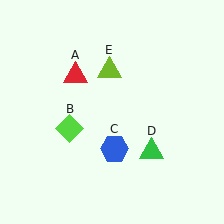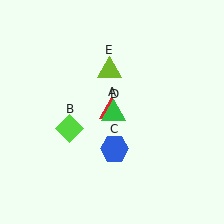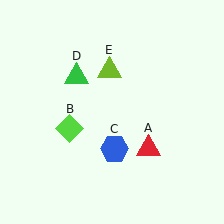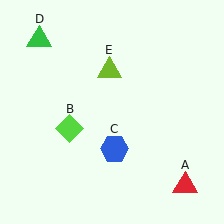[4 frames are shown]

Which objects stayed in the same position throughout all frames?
Lime diamond (object B) and blue hexagon (object C) and lime triangle (object E) remained stationary.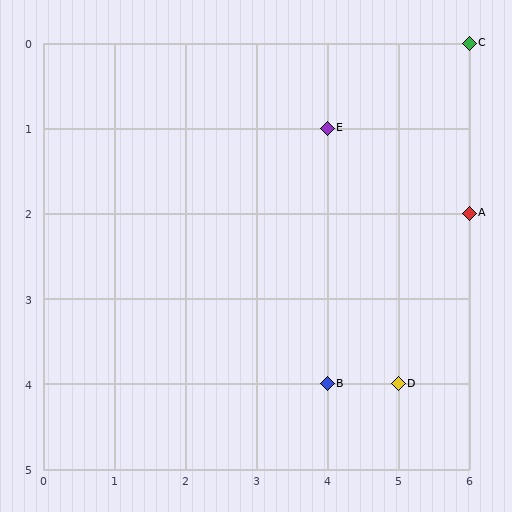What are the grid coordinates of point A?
Point A is at grid coordinates (6, 2).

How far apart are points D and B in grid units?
Points D and B are 1 column apart.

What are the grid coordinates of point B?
Point B is at grid coordinates (4, 4).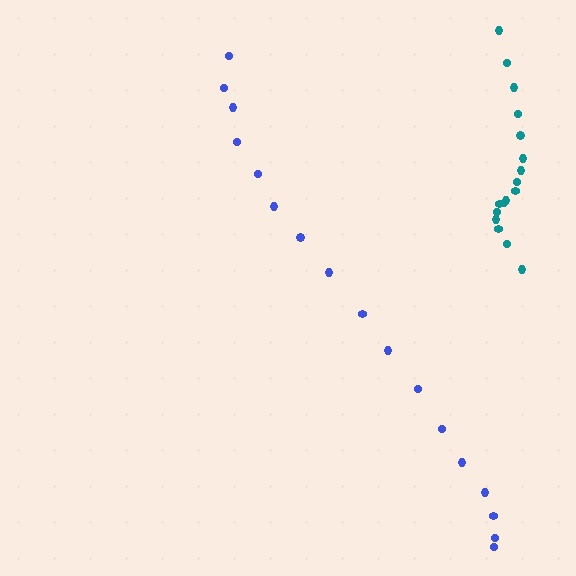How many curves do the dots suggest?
There are 2 distinct paths.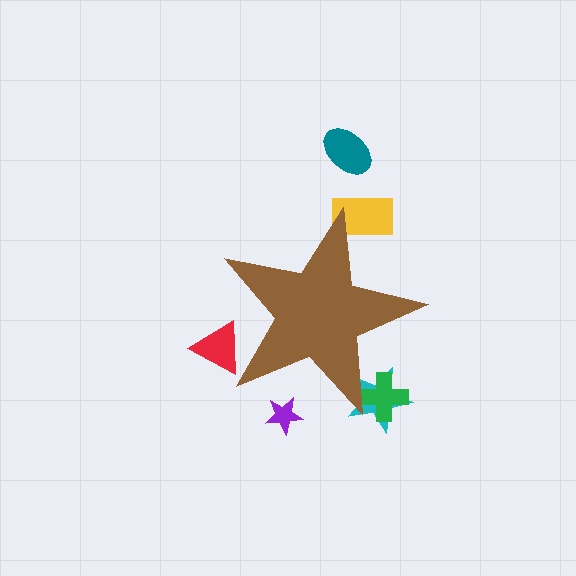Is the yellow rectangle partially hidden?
Yes, the yellow rectangle is partially hidden behind the brown star.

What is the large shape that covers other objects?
A brown star.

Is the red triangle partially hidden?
Yes, the red triangle is partially hidden behind the brown star.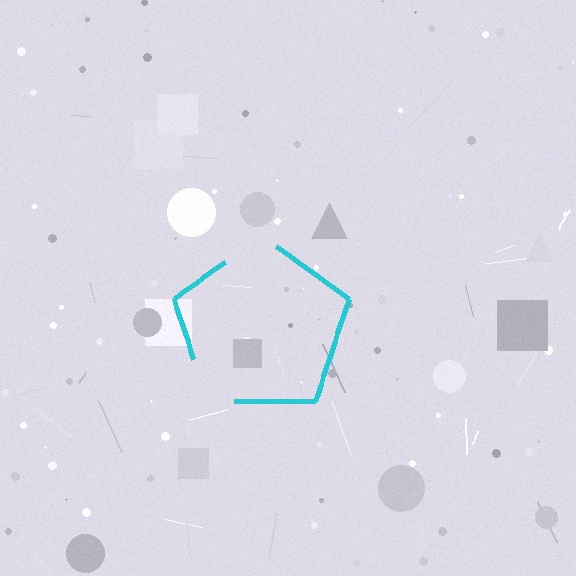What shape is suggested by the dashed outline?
The dashed outline suggests a pentagon.